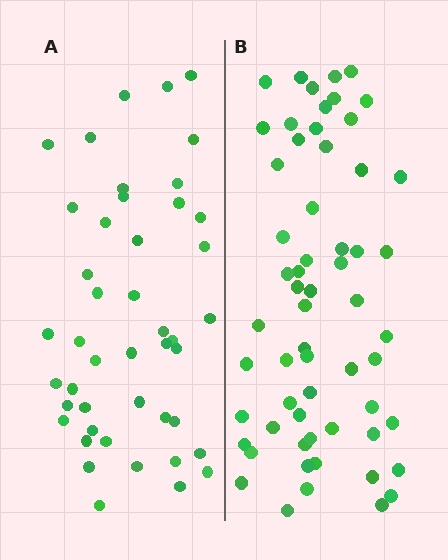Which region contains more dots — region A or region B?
Region B (the right region) has more dots.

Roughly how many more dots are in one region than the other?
Region B has approximately 15 more dots than region A.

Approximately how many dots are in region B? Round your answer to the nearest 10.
About 60 dots.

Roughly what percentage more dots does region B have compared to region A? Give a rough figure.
About 35% more.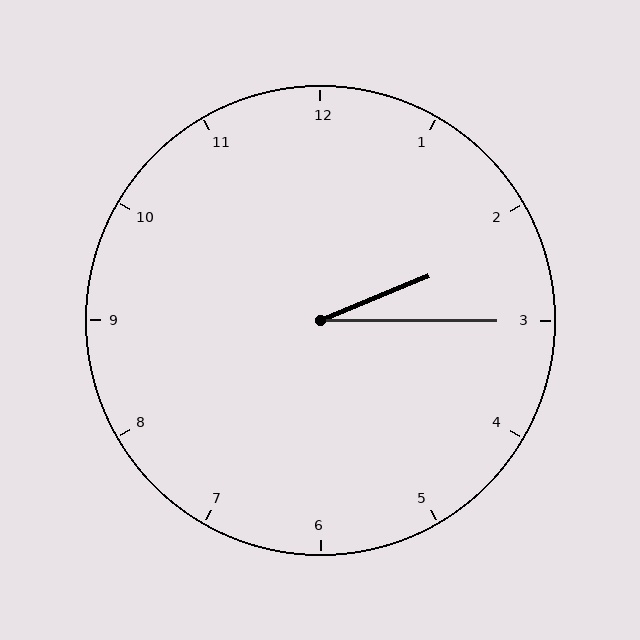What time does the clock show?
2:15.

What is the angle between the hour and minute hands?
Approximately 22 degrees.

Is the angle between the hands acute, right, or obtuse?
It is acute.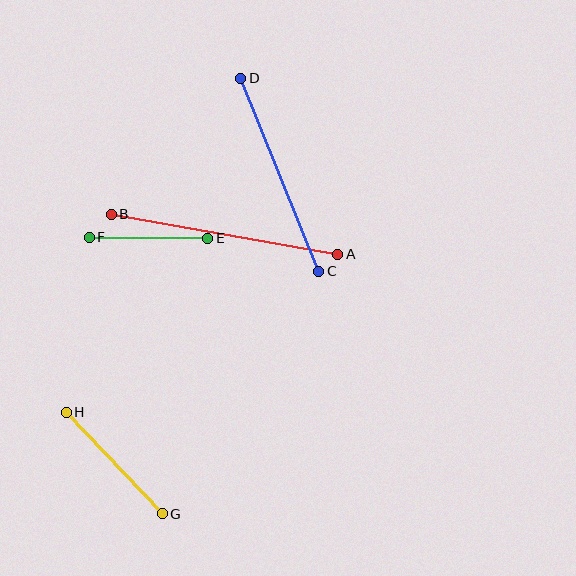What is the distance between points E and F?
The distance is approximately 118 pixels.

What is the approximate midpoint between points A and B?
The midpoint is at approximately (224, 234) pixels.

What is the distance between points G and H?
The distance is approximately 140 pixels.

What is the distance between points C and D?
The distance is approximately 208 pixels.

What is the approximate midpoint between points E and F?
The midpoint is at approximately (148, 238) pixels.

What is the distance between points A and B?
The distance is approximately 230 pixels.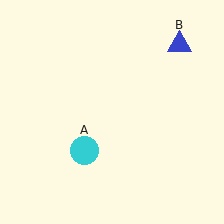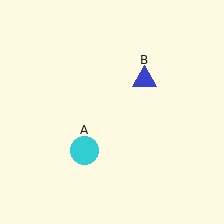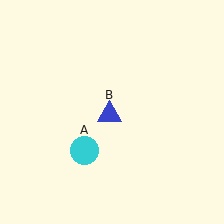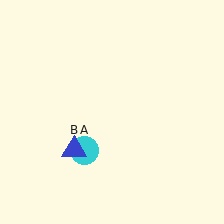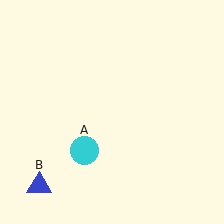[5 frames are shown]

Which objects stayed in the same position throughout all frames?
Cyan circle (object A) remained stationary.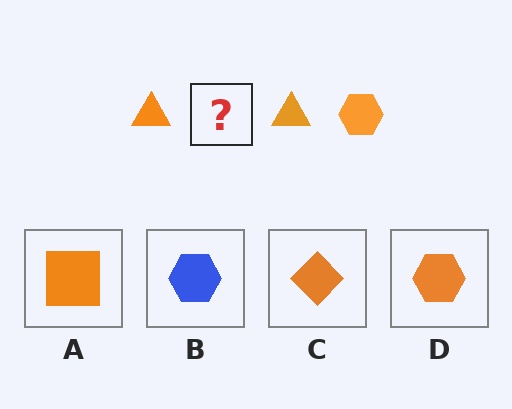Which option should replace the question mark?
Option D.